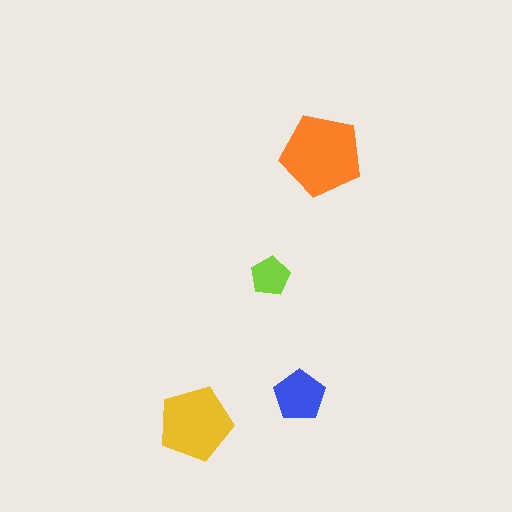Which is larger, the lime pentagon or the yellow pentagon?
The yellow one.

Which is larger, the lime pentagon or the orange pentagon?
The orange one.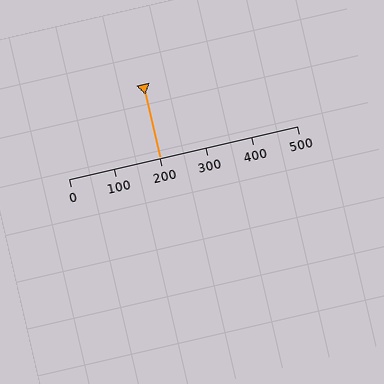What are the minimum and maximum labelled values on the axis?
The axis runs from 0 to 500.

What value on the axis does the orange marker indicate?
The marker indicates approximately 200.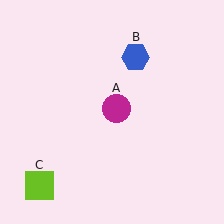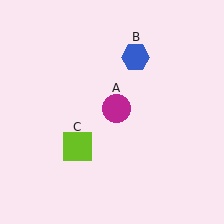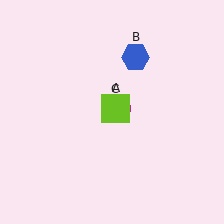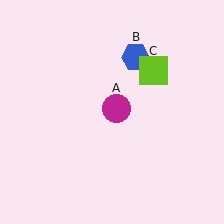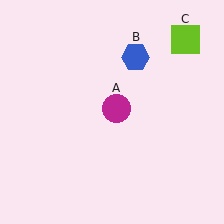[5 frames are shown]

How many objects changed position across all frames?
1 object changed position: lime square (object C).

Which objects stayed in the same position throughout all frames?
Magenta circle (object A) and blue hexagon (object B) remained stationary.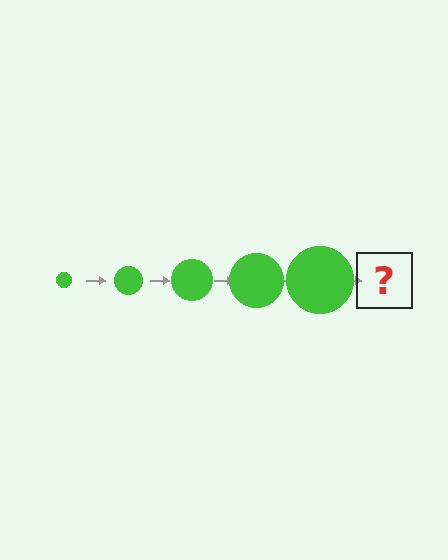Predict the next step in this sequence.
The next step is a green circle, larger than the previous one.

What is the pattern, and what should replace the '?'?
The pattern is that the circle gets progressively larger each step. The '?' should be a green circle, larger than the previous one.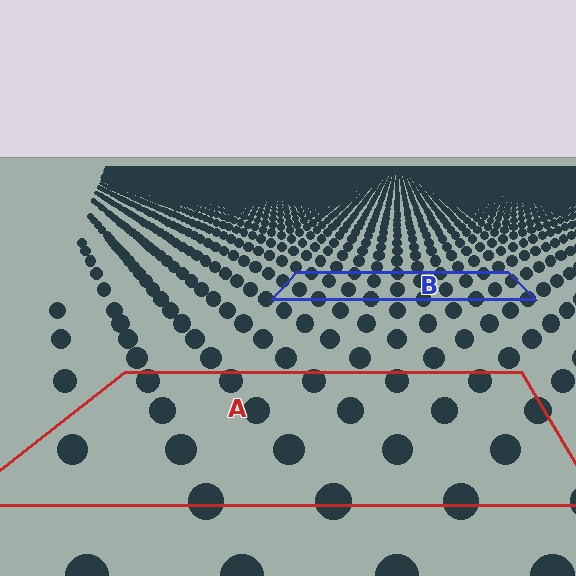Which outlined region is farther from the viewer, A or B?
Region B is farther from the viewer — the texture elements inside it appear smaller and more densely packed.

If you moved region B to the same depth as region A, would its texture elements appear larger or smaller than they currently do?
They would appear larger. At a closer depth, the same texture elements are projected at a bigger on-screen size.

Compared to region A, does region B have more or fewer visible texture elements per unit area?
Region B has more texture elements per unit area — they are packed more densely because it is farther away.